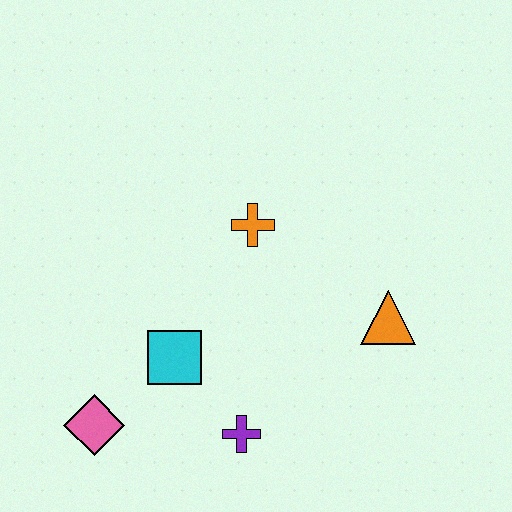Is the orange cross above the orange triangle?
Yes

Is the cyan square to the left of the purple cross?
Yes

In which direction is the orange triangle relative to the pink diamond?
The orange triangle is to the right of the pink diamond.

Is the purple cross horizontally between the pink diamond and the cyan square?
No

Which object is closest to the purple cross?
The cyan square is closest to the purple cross.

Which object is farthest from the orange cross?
The pink diamond is farthest from the orange cross.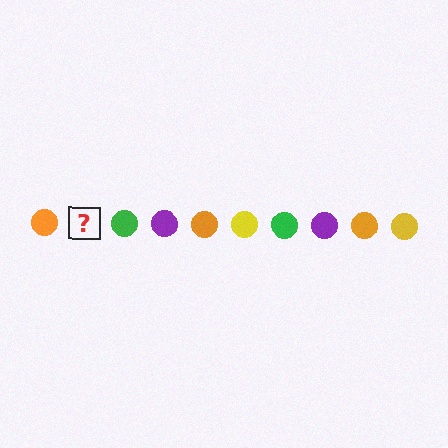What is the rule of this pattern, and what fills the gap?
The rule is that the pattern cycles through orange, yellow, green, purple circles. The gap should be filled with a yellow circle.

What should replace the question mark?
The question mark should be replaced with a yellow circle.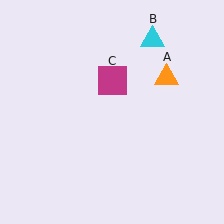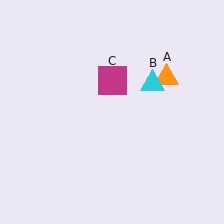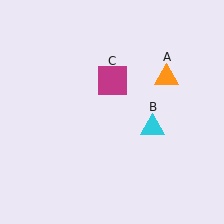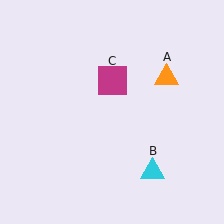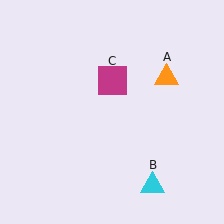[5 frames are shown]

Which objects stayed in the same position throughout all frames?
Orange triangle (object A) and magenta square (object C) remained stationary.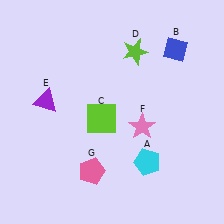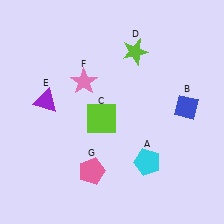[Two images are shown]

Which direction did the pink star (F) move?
The pink star (F) moved left.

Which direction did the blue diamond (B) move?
The blue diamond (B) moved down.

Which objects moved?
The objects that moved are: the blue diamond (B), the pink star (F).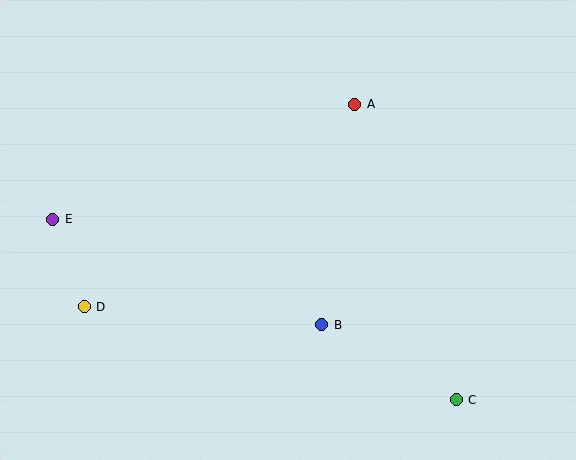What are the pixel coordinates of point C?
Point C is at (456, 400).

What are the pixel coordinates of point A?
Point A is at (355, 104).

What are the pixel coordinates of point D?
Point D is at (84, 307).